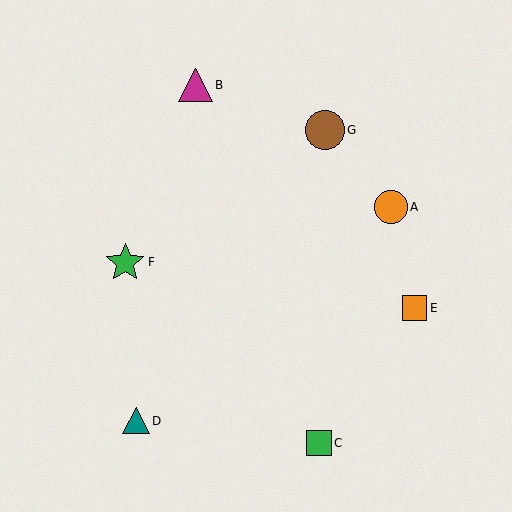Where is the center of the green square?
The center of the green square is at (319, 443).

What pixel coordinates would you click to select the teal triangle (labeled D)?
Click at (136, 421) to select the teal triangle D.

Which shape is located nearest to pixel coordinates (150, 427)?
The teal triangle (labeled D) at (136, 421) is nearest to that location.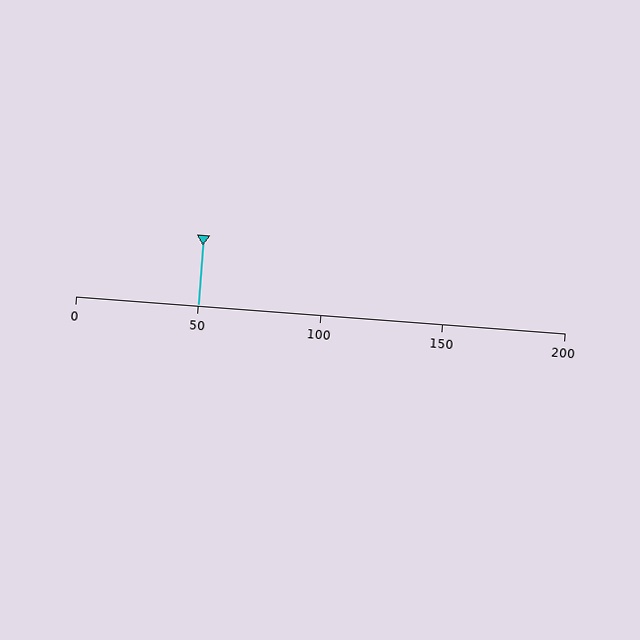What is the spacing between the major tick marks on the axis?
The major ticks are spaced 50 apart.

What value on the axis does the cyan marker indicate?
The marker indicates approximately 50.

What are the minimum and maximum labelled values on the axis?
The axis runs from 0 to 200.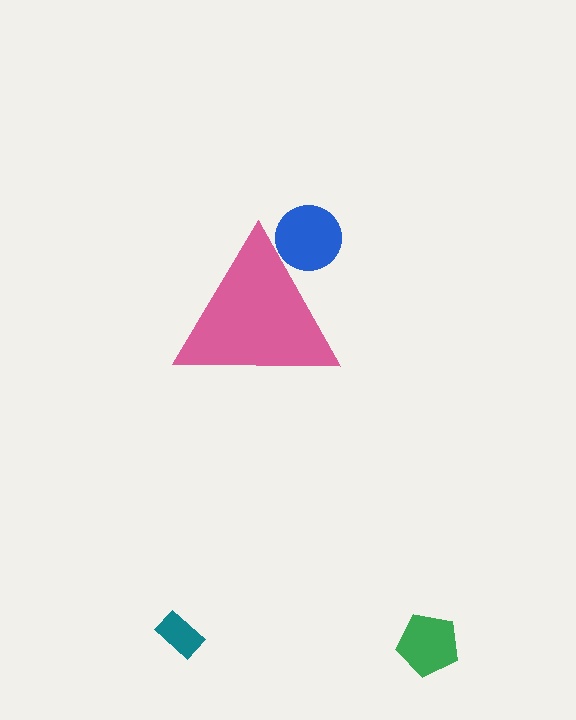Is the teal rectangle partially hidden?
No, the teal rectangle is fully visible.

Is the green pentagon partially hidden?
No, the green pentagon is fully visible.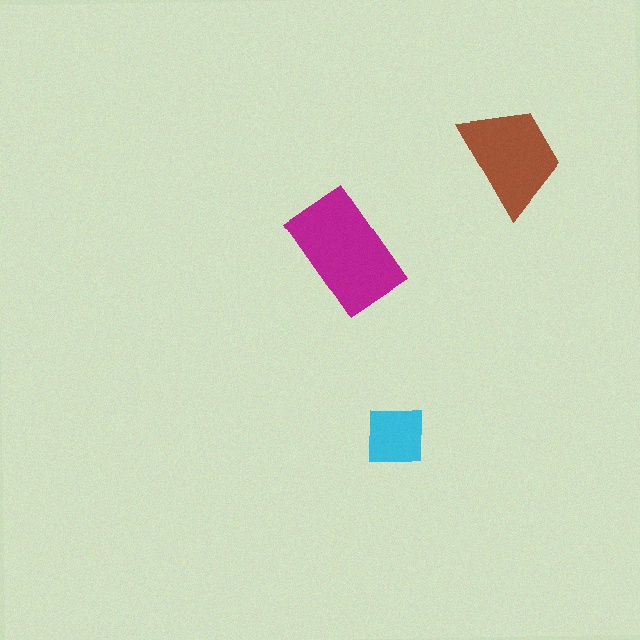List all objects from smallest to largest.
The cyan square, the brown trapezoid, the magenta rectangle.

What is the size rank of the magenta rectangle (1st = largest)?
1st.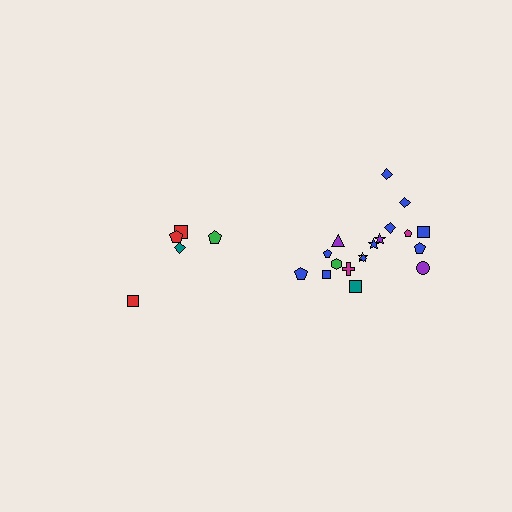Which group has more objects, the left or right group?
The right group.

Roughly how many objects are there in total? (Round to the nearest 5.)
Roughly 25 objects in total.